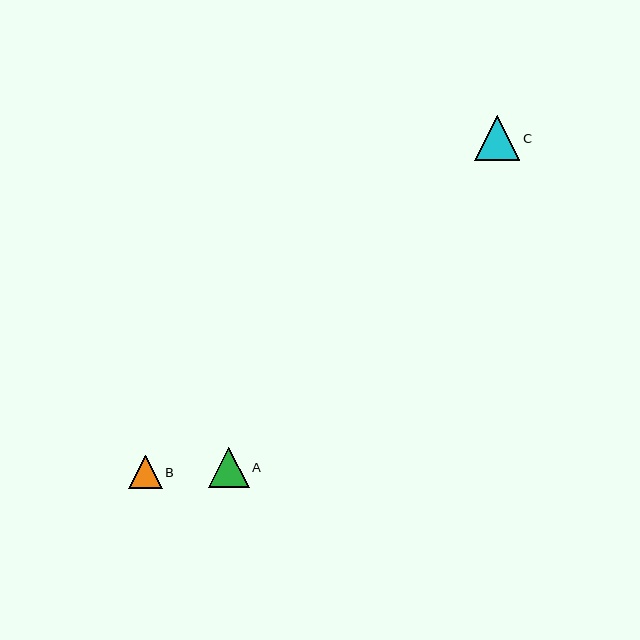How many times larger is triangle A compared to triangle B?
Triangle A is approximately 1.2 times the size of triangle B.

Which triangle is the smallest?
Triangle B is the smallest with a size of approximately 33 pixels.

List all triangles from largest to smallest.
From largest to smallest: C, A, B.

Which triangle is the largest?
Triangle C is the largest with a size of approximately 45 pixels.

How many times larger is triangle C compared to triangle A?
Triangle C is approximately 1.1 times the size of triangle A.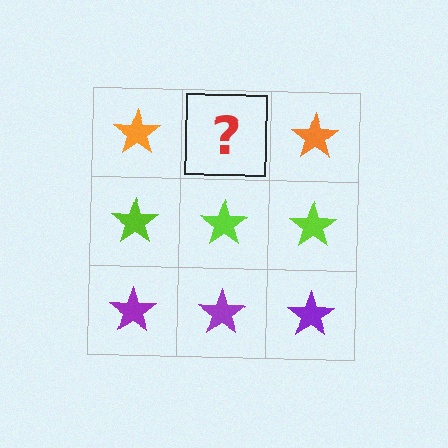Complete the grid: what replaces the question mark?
The question mark should be replaced with an orange star.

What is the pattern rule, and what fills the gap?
The rule is that each row has a consistent color. The gap should be filled with an orange star.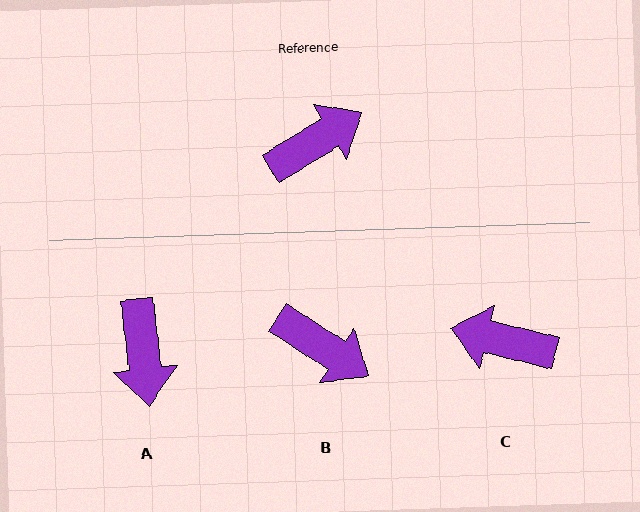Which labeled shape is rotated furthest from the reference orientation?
C, about 135 degrees away.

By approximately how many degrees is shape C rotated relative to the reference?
Approximately 135 degrees counter-clockwise.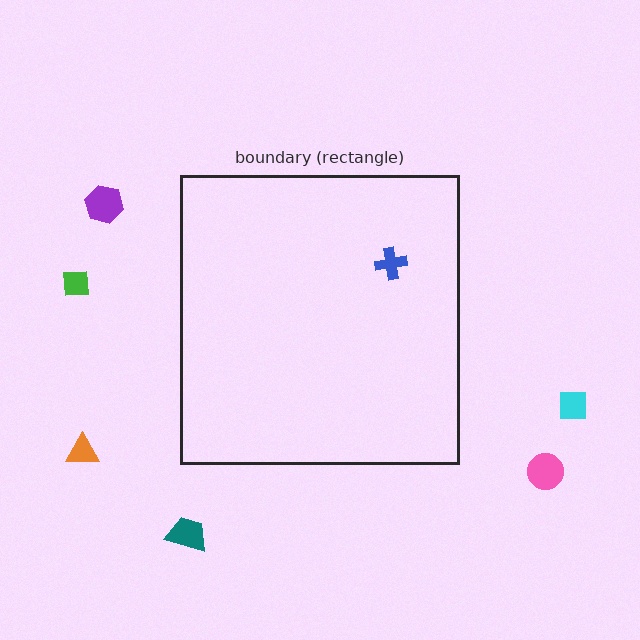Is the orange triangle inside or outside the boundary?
Outside.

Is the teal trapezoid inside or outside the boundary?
Outside.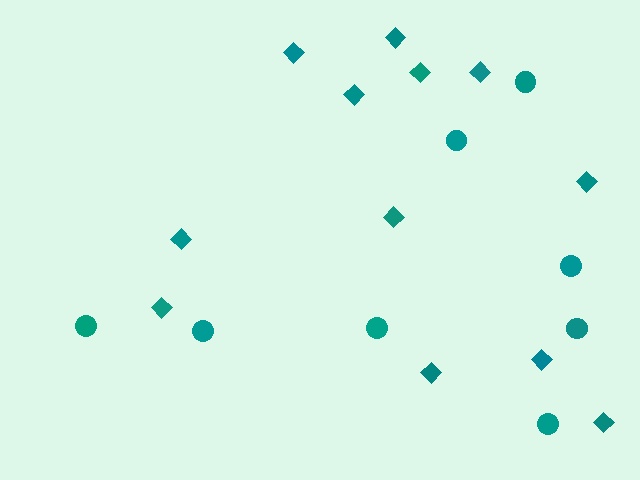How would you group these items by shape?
There are 2 groups: one group of diamonds (12) and one group of circles (8).